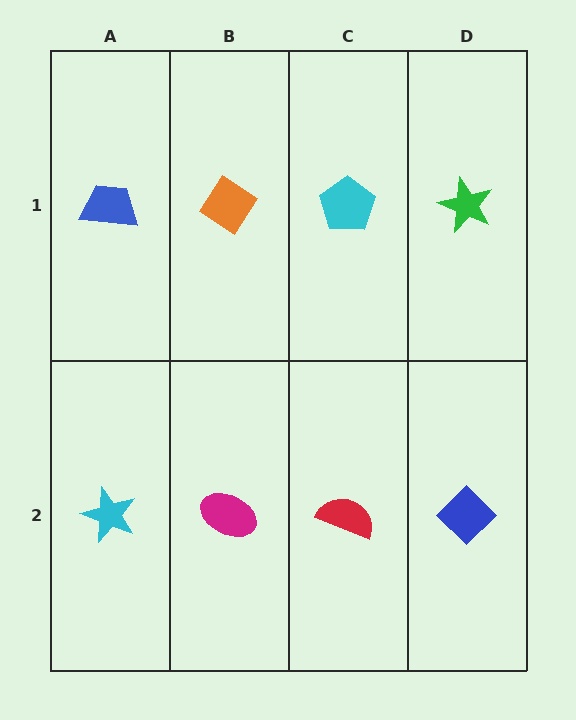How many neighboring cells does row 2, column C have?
3.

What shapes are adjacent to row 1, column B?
A magenta ellipse (row 2, column B), a blue trapezoid (row 1, column A), a cyan pentagon (row 1, column C).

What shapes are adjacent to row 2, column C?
A cyan pentagon (row 1, column C), a magenta ellipse (row 2, column B), a blue diamond (row 2, column D).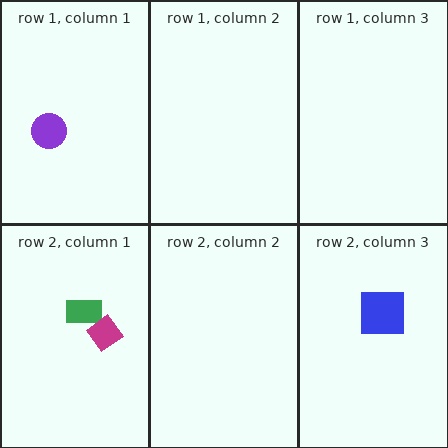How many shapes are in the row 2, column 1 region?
2.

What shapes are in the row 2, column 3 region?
The blue square.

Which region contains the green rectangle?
The row 2, column 1 region.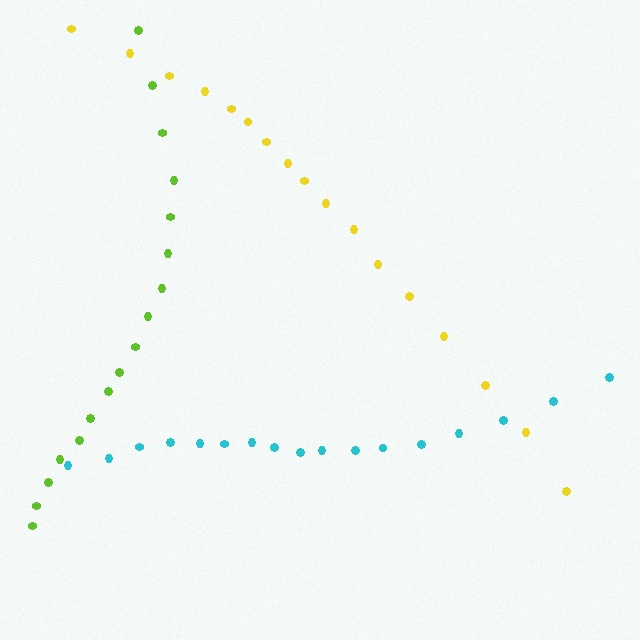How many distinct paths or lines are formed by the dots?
There are 3 distinct paths.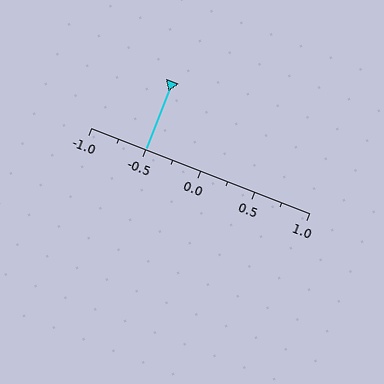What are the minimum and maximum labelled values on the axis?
The axis runs from -1.0 to 1.0.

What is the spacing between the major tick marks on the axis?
The major ticks are spaced 0.5 apart.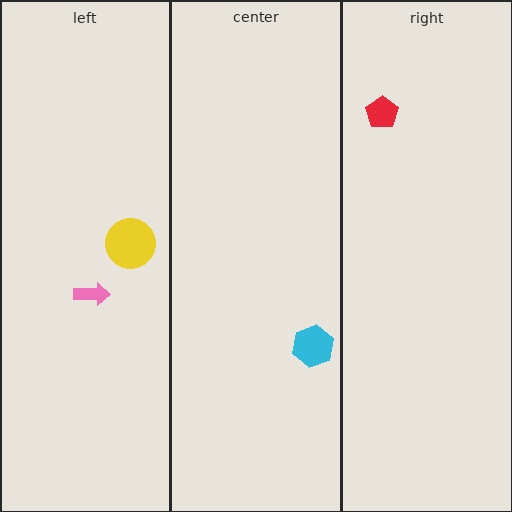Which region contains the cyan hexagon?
The center region.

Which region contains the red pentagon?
The right region.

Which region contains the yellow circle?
The left region.